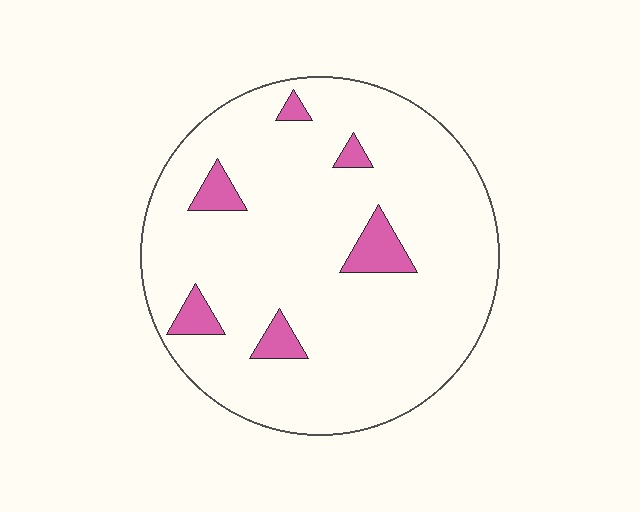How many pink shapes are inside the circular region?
6.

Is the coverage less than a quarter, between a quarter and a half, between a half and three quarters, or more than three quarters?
Less than a quarter.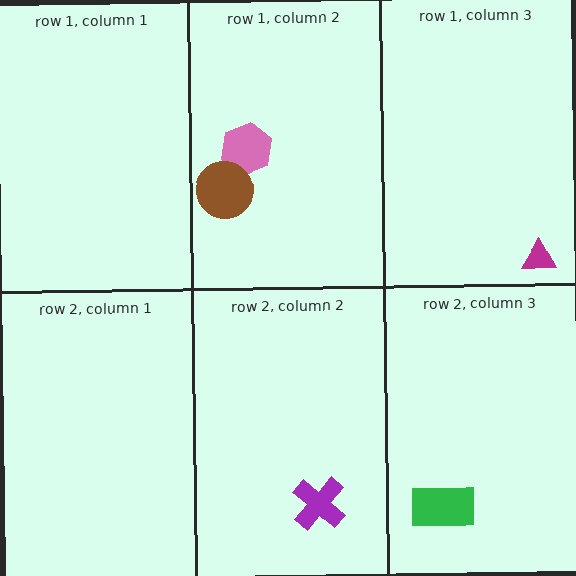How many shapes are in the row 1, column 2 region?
2.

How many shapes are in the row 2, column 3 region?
1.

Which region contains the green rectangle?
The row 2, column 3 region.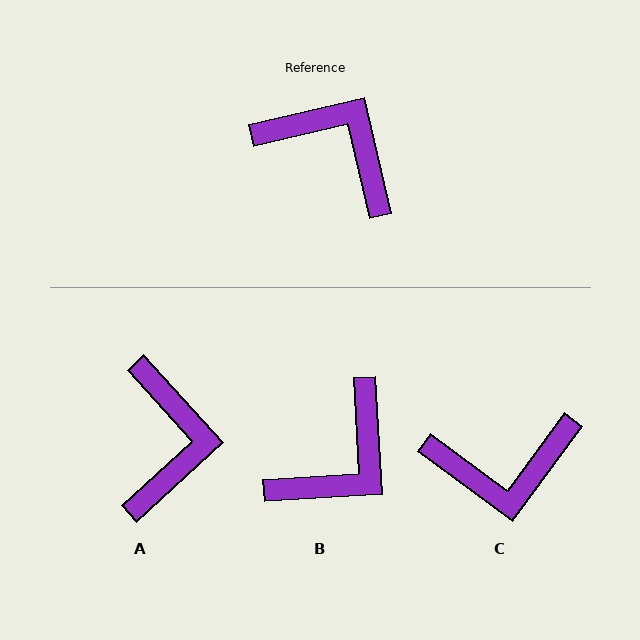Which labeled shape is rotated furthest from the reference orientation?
C, about 139 degrees away.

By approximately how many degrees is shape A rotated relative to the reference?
Approximately 61 degrees clockwise.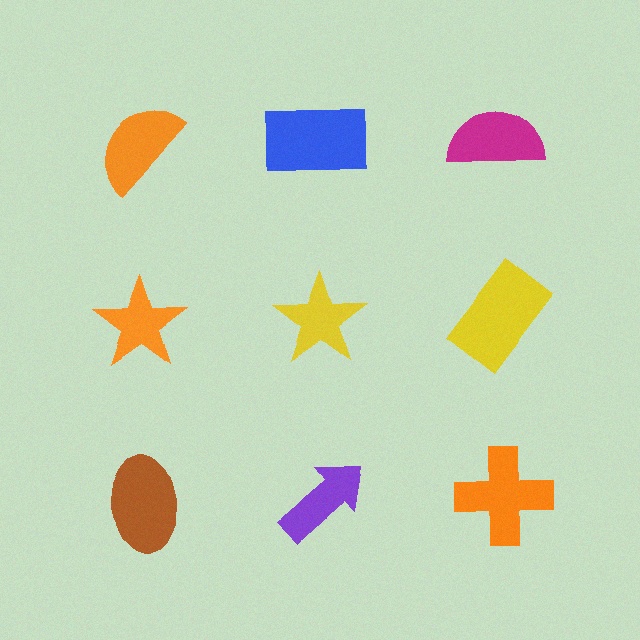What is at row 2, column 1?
An orange star.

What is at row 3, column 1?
A brown ellipse.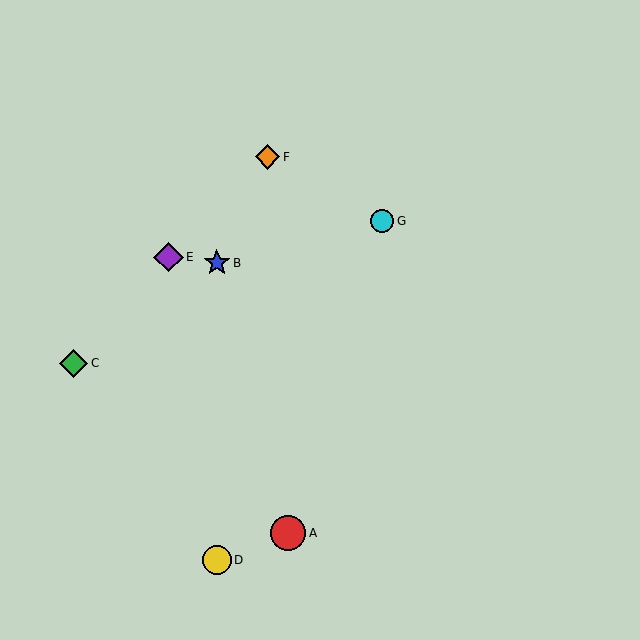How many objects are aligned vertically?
2 objects (B, D) are aligned vertically.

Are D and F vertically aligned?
No, D is at x≈217 and F is at x≈267.